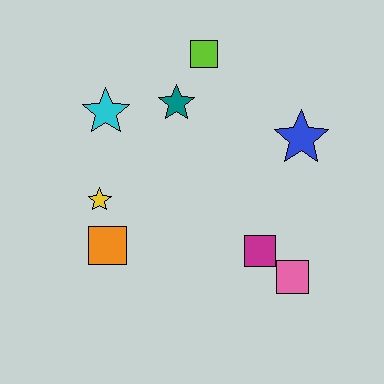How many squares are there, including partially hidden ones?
There are 4 squares.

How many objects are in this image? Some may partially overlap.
There are 8 objects.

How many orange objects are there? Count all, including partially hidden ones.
There is 1 orange object.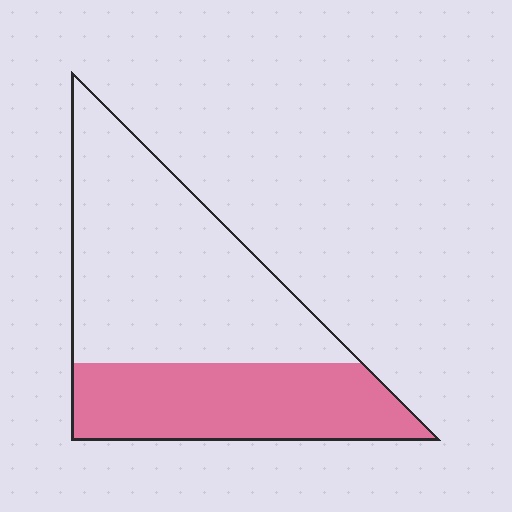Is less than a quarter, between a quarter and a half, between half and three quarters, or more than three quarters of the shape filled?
Between a quarter and a half.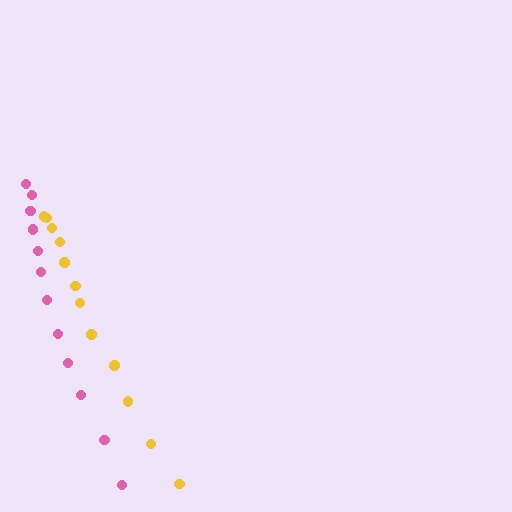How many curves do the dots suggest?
There are 2 distinct paths.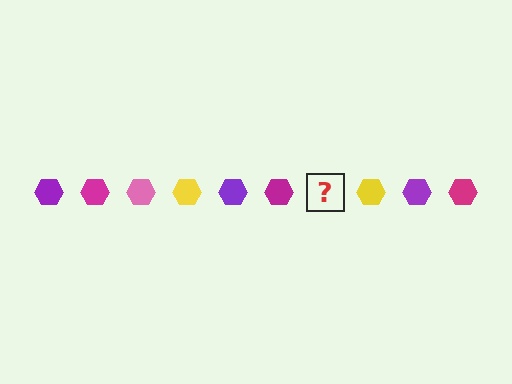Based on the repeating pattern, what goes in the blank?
The blank should be a pink hexagon.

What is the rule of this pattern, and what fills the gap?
The rule is that the pattern cycles through purple, magenta, pink, yellow hexagons. The gap should be filled with a pink hexagon.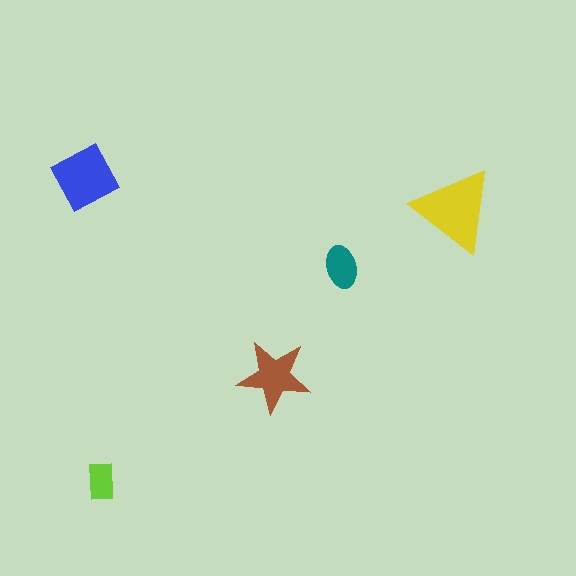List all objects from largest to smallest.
The yellow triangle, the blue diamond, the brown star, the teal ellipse, the lime rectangle.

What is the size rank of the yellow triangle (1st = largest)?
1st.